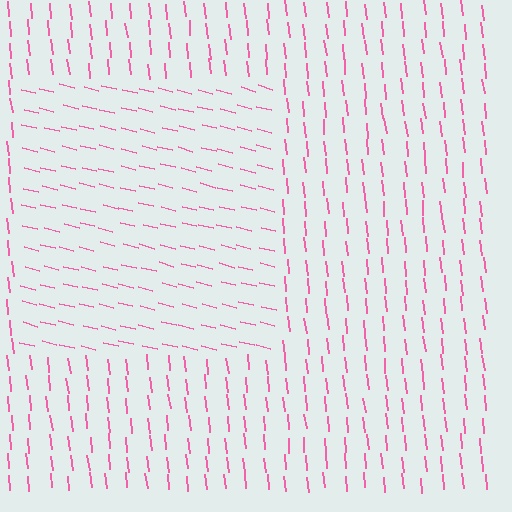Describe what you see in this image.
The image is filled with small pink line segments. A rectangle region in the image has lines oriented differently from the surrounding lines, creating a visible texture boundary.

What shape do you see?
I see a rectangle.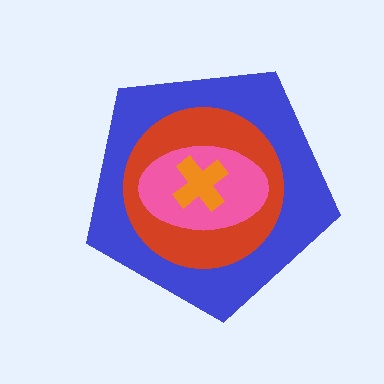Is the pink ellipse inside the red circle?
Yes.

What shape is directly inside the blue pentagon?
The red circle.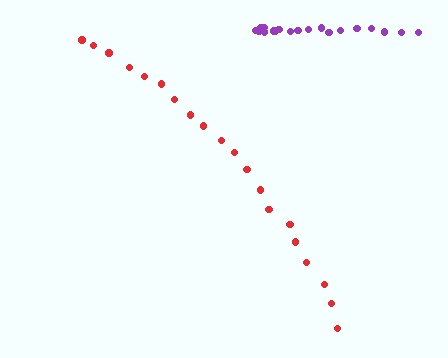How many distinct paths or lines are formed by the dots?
There are 2 distinct paths.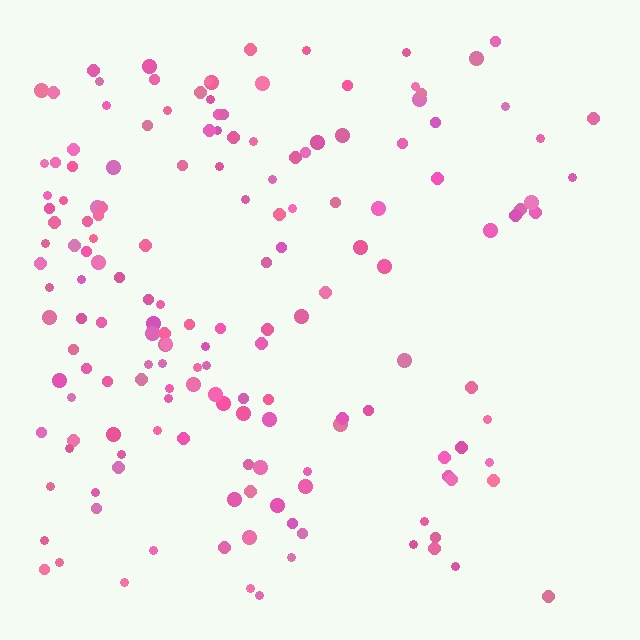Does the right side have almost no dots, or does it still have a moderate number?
Still a moderate number, just noticeably fewer than the left.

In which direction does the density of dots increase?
From right to left, with the left side densest.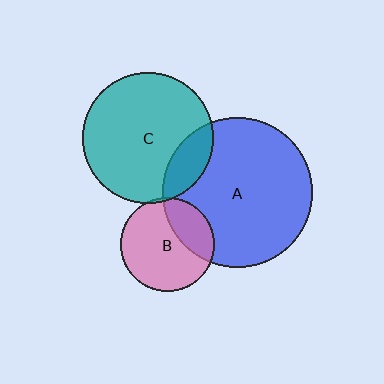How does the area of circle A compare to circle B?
Approximately 2.5 times.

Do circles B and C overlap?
Yes.